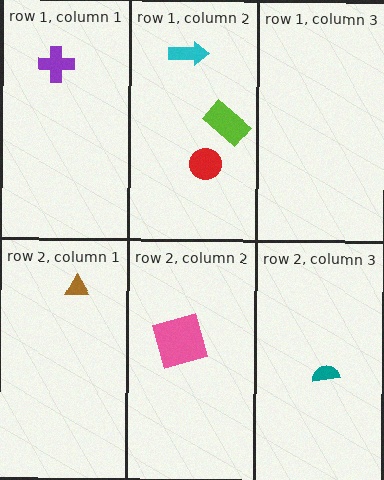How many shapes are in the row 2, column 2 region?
1.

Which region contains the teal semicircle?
The row 2, column 3 region.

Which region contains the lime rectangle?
The row 1, column 2 region.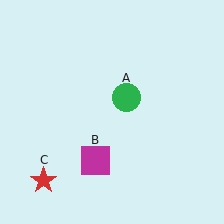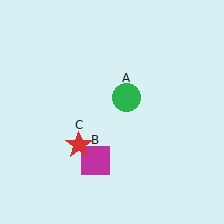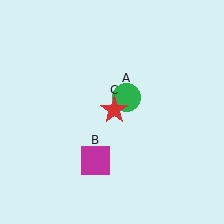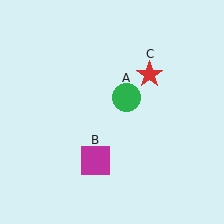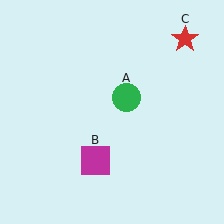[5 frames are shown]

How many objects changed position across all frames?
1 object changed position: red star (object C).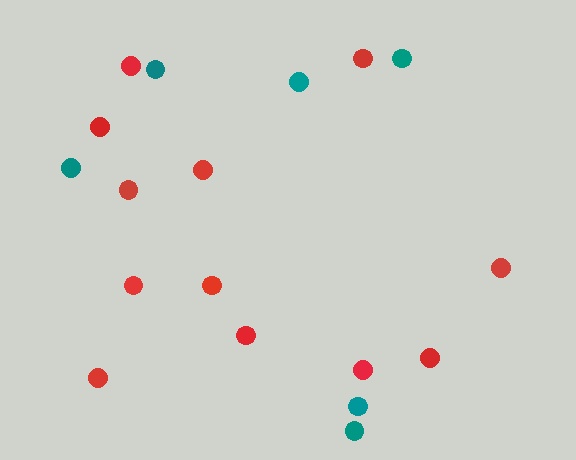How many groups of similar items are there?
There are 2 groups: one group of red circles (12) and one group of teal circles (6).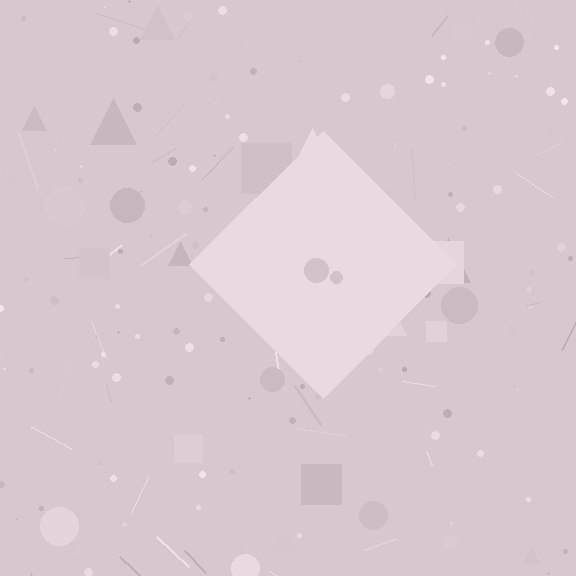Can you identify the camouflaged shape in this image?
The camouflaged shape is a diamond.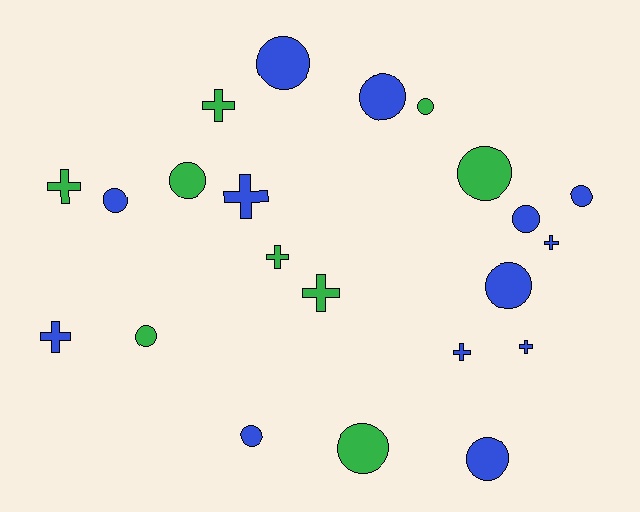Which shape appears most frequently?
Circle, with 13 objects.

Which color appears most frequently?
Blue, with 13 objects.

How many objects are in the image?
There are 22 objects.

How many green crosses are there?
There are 4 green crosses.